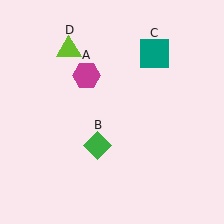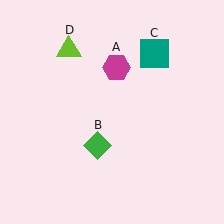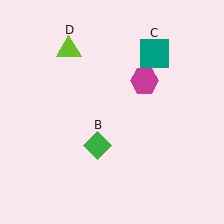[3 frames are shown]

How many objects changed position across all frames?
1 object changed position: magenta hexagon (object A).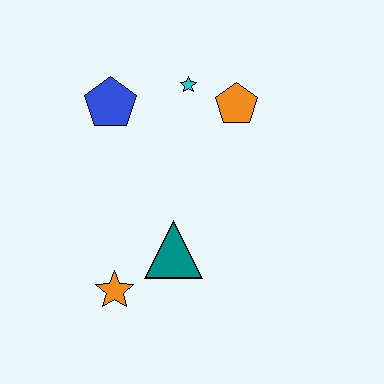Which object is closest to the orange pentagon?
The cyan star is closest to the orange pentagon.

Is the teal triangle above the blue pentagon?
No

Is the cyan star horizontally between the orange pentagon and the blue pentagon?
Yes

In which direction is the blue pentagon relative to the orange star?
The blue pentagon is above the orange star.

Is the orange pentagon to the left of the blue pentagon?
No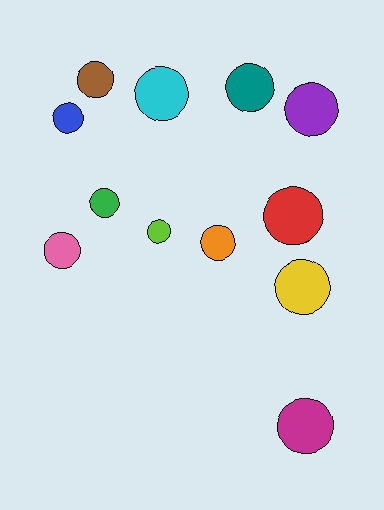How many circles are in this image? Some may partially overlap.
There are 12 circles.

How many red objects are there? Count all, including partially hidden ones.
There is 1 red object.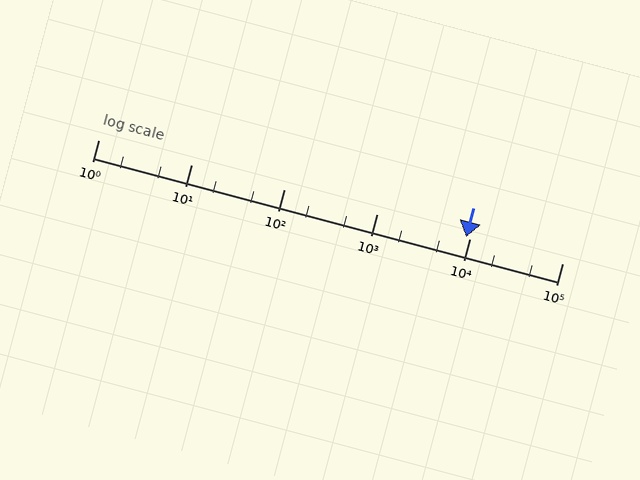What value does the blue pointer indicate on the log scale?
The pointer indicates approximately 9300.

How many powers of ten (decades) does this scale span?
The scale spans 5 decades, from 1 to 100000.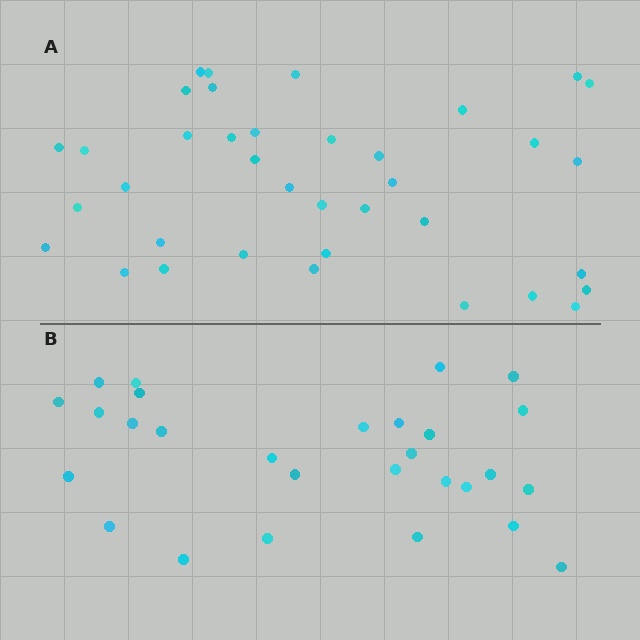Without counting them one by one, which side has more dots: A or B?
Region A (the top region) has more dots.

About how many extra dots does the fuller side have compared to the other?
Region A has roughly 8 or so more dots than region B.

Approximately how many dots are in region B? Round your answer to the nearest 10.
About 30 dots. (The exact count is 28, which rounds to 30.)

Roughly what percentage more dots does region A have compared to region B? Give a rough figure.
About 30% more.